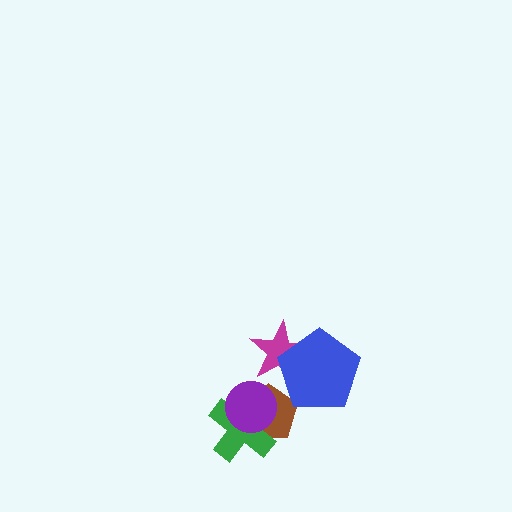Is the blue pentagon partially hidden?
No, no other shape covers it.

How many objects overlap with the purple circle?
2 objects overlap with the purple circle.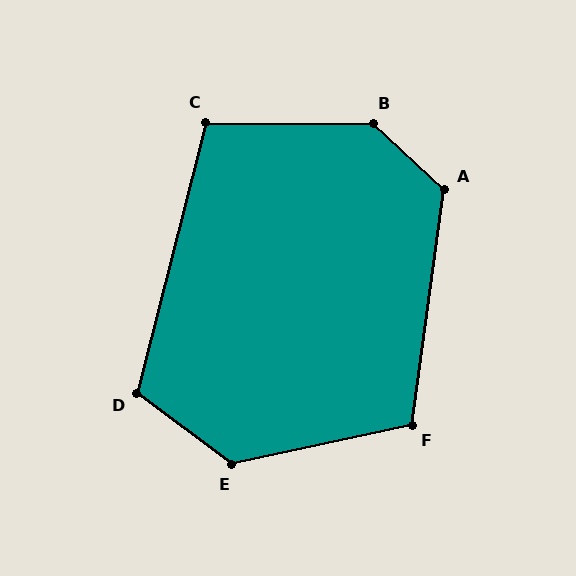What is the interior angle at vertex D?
Approximately 112 degrees (obtuse).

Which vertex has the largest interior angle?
B, at approximately 138 degrees.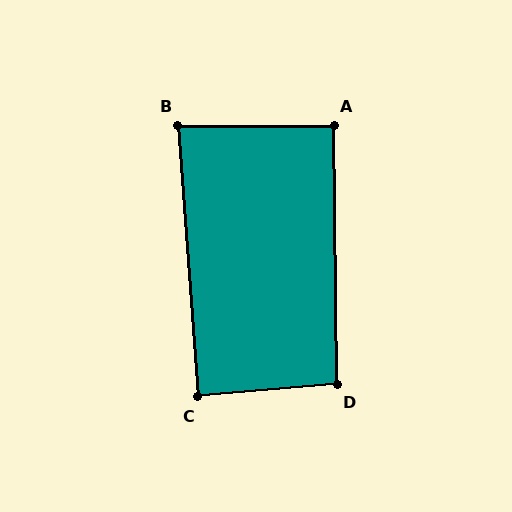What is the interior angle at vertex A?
Approximately 91 degrees (approximately right).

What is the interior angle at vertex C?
Approximately 89 degrees (approximately right).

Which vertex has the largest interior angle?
D, at approximately 94 degrees.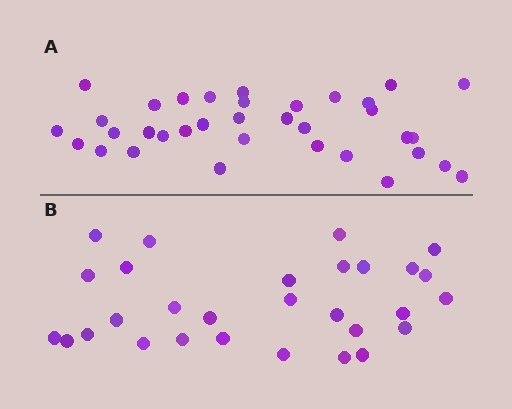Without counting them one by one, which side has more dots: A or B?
Region A (the top region) has more dots.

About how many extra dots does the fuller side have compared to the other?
Region A has about 6 more dots than region B.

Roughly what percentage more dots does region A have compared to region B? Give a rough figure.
About 20% more.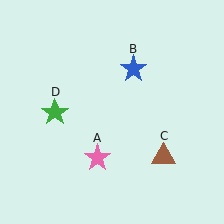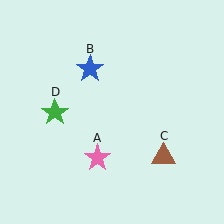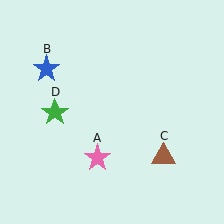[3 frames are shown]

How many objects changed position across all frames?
1 object changed position: blue star (object B).